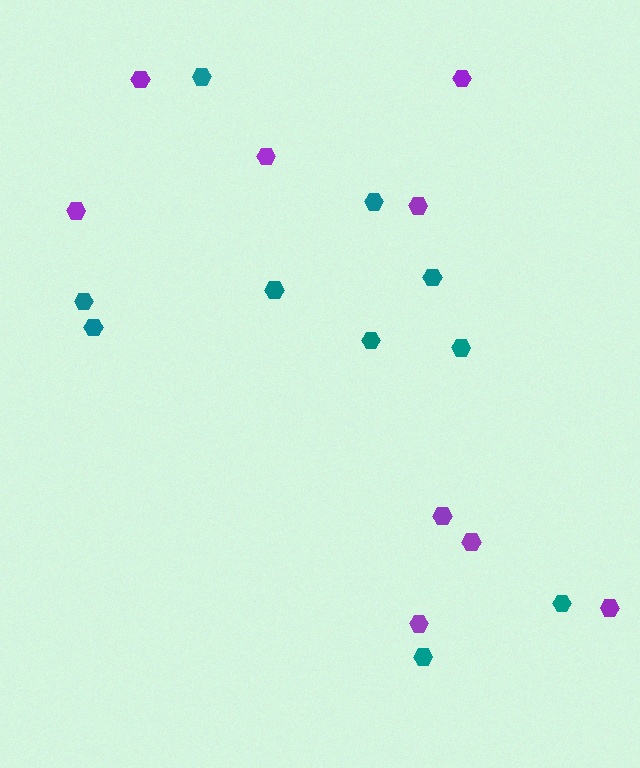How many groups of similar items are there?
There are 2 groups: one group of purple hexagons (9) and one group of teal hexagons (10).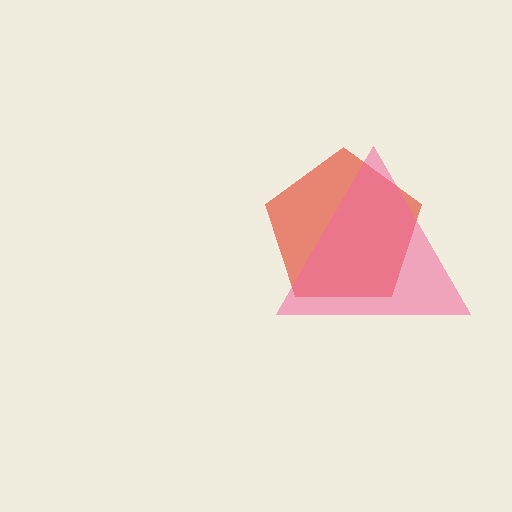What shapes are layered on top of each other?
The layered shapes are: a red pentagon, a pink triangle.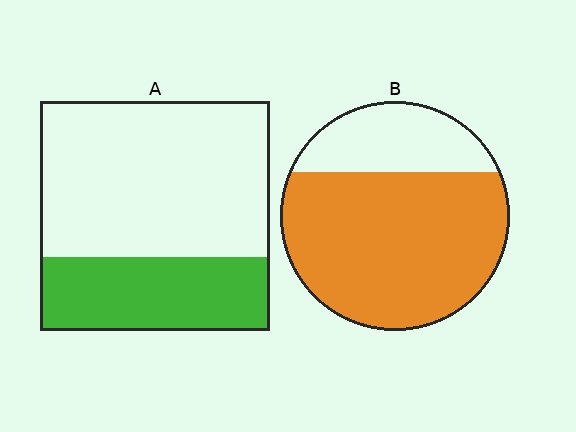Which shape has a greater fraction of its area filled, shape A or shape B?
Shape B.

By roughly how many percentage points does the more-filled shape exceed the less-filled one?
By roughly 40 percentage points (B over A).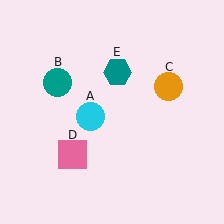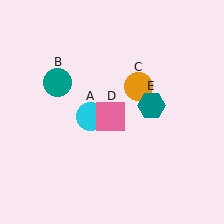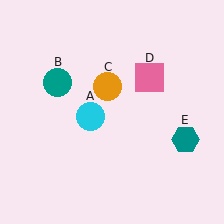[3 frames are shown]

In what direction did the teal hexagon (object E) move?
The teal hexagon (object E) moved down and to the right.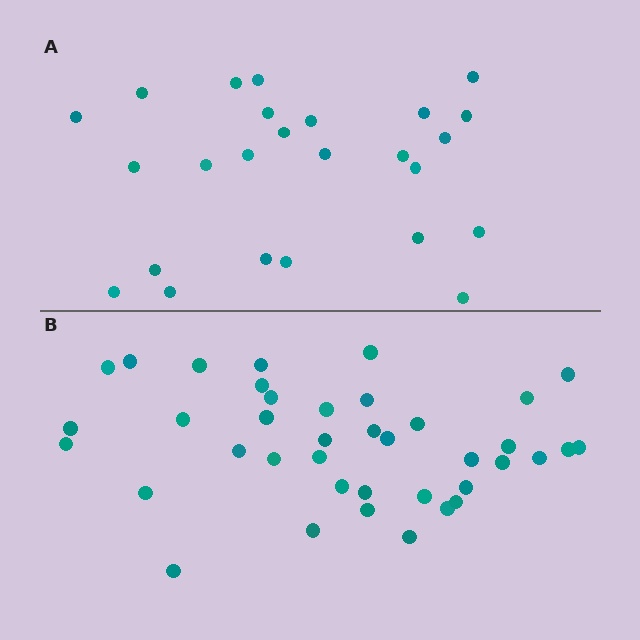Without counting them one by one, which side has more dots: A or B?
Region B (the bottom region) has more dots.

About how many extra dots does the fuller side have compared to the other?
Region B has approximately 15 more dots than region A.